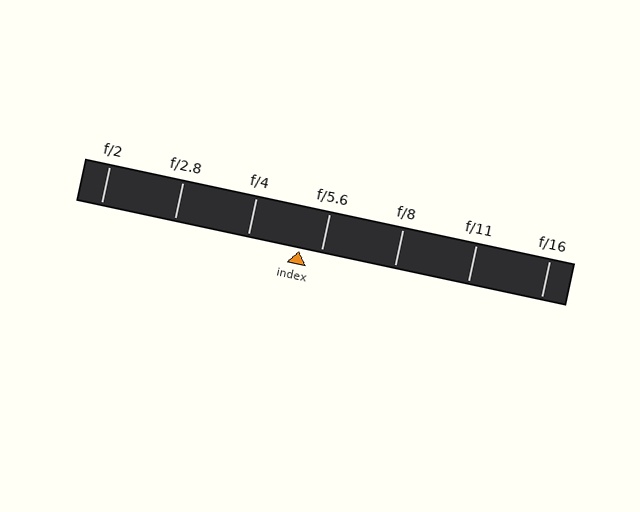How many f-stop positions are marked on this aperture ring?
There are 7 f-stop positions marked.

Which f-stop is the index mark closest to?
The index mark is closest to f/5.6.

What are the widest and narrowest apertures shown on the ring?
The widest aperture shown is f/2 and the narrowest is f/16.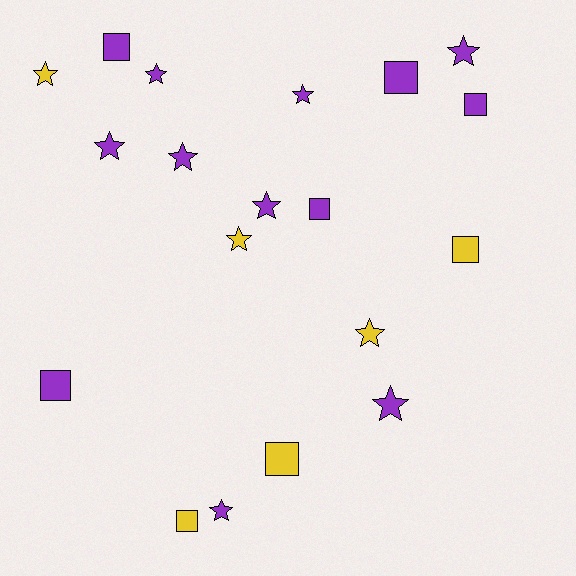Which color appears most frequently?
Purple, with 13 objects.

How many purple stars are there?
There are 8 purple stars.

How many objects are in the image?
There are 19 objects.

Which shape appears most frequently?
Star, with 11 objects.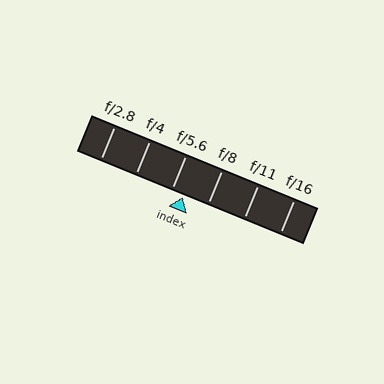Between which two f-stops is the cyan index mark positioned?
The index mark is between f/5.6 and f/8.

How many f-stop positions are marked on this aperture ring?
There are 6 f-stop positions marked.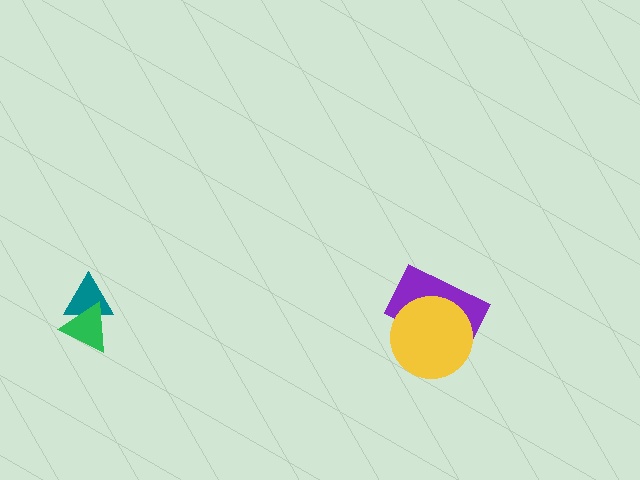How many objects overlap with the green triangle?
1 object overlaps with the green triangle.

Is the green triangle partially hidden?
No, no other shape covers it.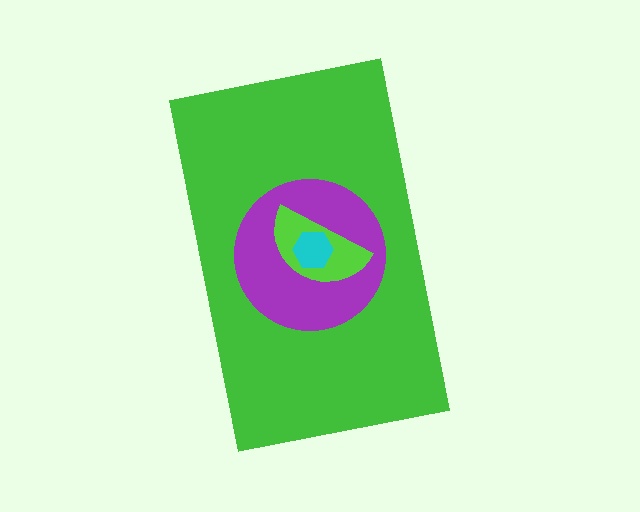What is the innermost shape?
The cyan hexagon.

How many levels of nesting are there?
4.